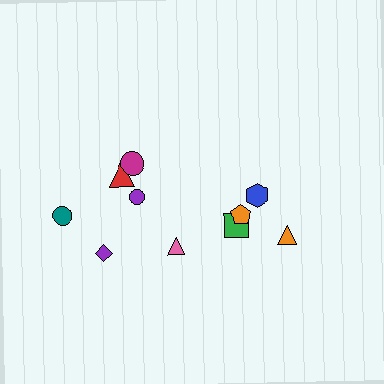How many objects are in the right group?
There are 4 objects.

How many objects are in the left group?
There are 6 objects.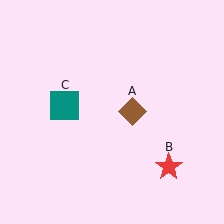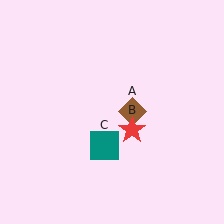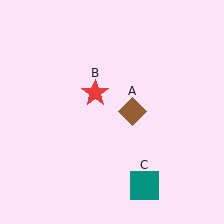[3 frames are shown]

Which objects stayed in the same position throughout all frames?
Brown diamond (object A) remained stationary.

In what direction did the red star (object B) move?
The red star (object B) moved up and to the left.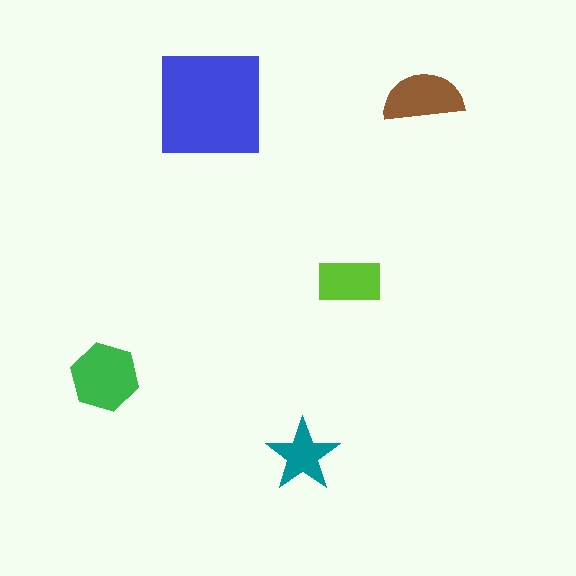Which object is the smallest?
The teal star.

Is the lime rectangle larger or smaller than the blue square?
Smaller.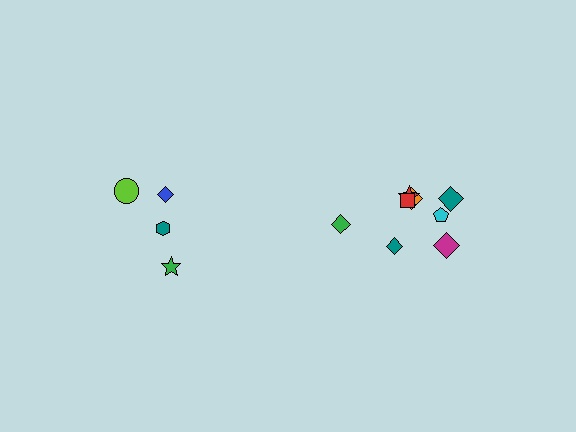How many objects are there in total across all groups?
There are 12 objects.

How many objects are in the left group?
There are 4 objects.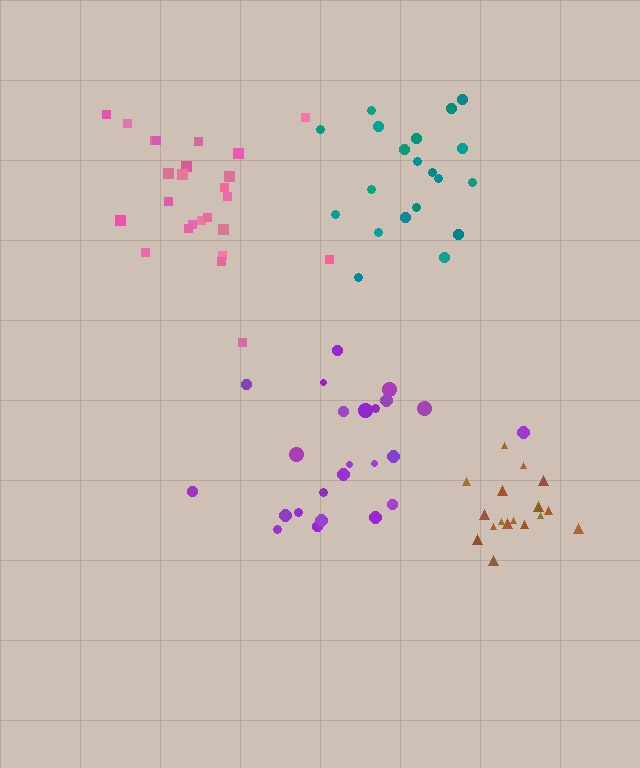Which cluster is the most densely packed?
Brown.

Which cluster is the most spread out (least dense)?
Teal.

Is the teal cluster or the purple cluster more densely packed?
Purple.